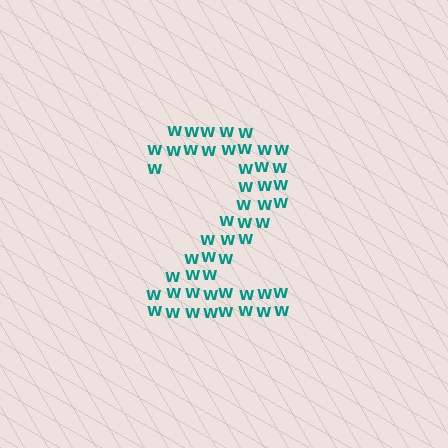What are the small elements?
The small elements are letter W's.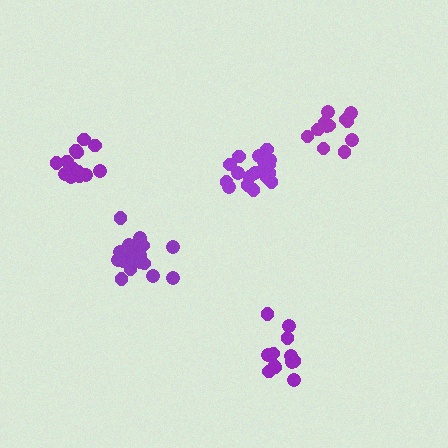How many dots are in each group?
Group 1: 12 dots, Group 2: 18 dots, Group 3: 18 dots, Group 4: 13 dots, Group 5: 12 dots (73 total).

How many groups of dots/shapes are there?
There are 5 groups.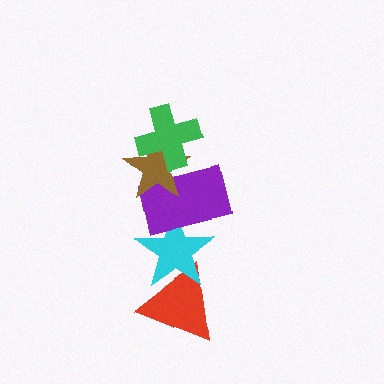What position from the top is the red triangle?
The red triangle is 5th from the top.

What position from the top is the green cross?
The green cross is 1st from the top.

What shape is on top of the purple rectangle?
The brown star is on top of the purple rectangle.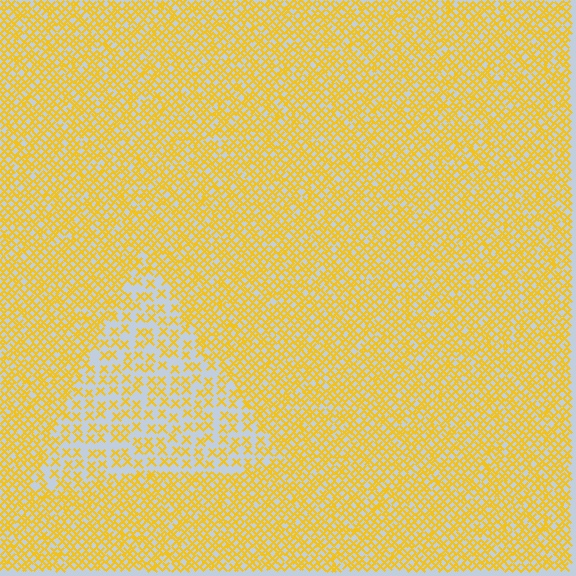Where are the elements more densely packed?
The elements are more densely packed outside the triangle boundary.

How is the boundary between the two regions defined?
The boundary is defined by a change in element density (approximately 2.2x ratio). All elements are the same color, size, and shape.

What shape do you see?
I see a triangle.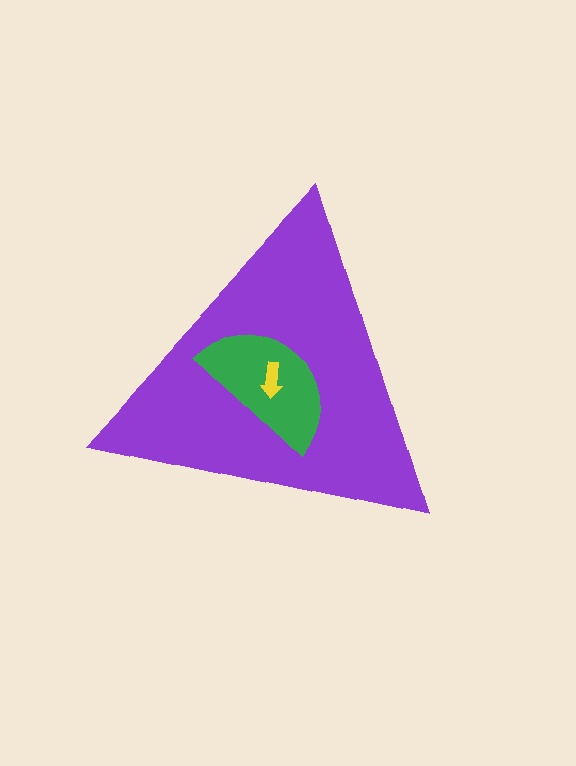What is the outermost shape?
The purple triangle.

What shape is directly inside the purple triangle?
The green semicircle.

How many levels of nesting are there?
3.